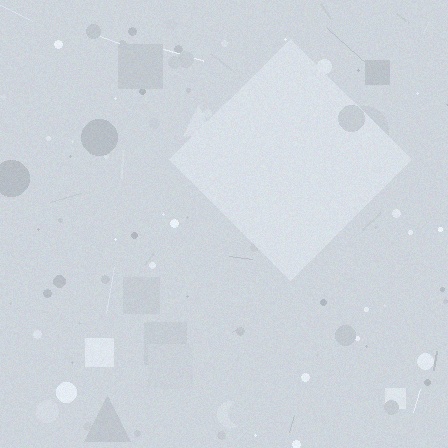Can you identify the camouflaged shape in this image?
The camouflaged shape is a diamond.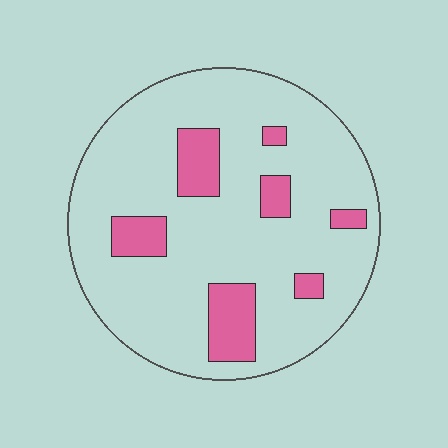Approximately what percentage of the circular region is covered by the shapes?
Approximately 15%.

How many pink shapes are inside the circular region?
7.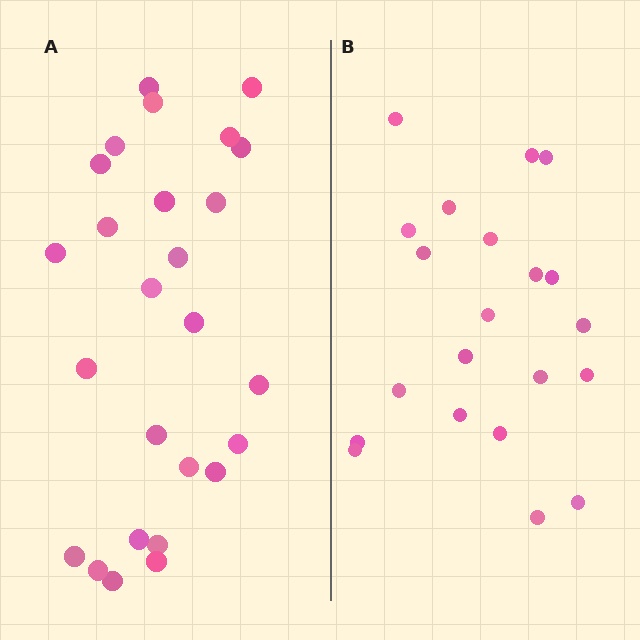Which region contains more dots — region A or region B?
Region A (the left region) has more dots.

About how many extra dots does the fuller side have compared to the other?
Region A has about 5 more dots than region B.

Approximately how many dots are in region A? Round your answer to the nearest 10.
About 30 dots. (The exact count is 26, which rounds to 30.)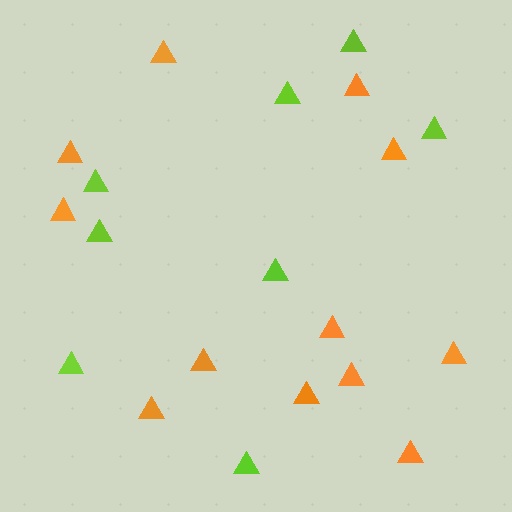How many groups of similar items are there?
There are 2 groups: one group of lime triangles (8) and one group of orange triangles (12).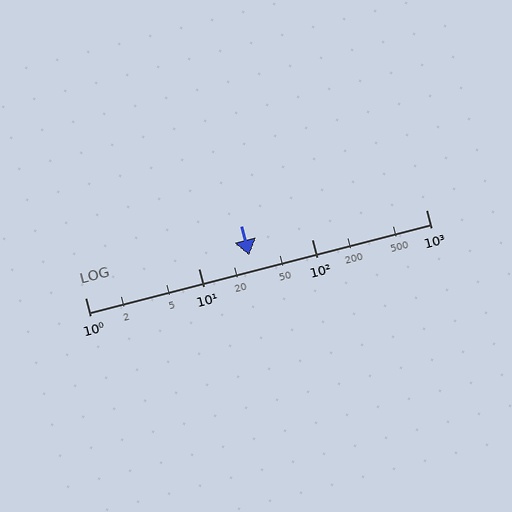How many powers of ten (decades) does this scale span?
The scale spans 3 decades, from 1 to 1000.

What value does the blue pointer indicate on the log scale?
The pointer indicates approximately 28.